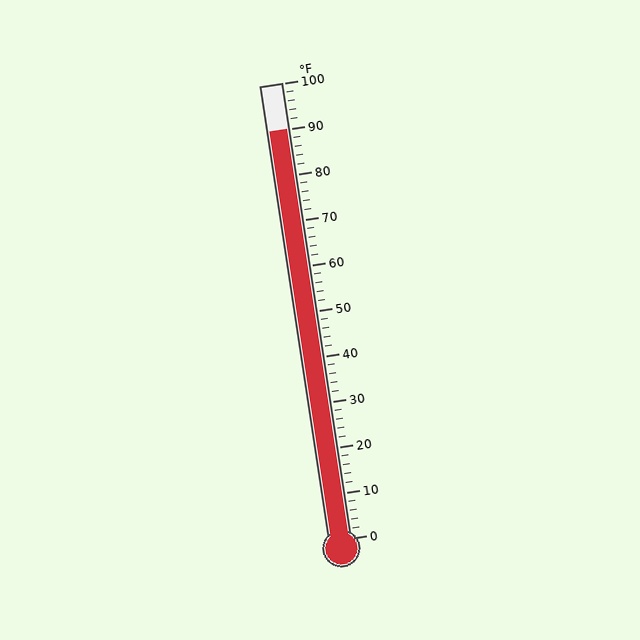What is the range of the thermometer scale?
The thermometer scale ranges from 0°F to 100°F.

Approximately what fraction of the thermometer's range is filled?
The thermometer is filled to approximately 90% of its range.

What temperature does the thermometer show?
The thermometer shows approximately 90°F.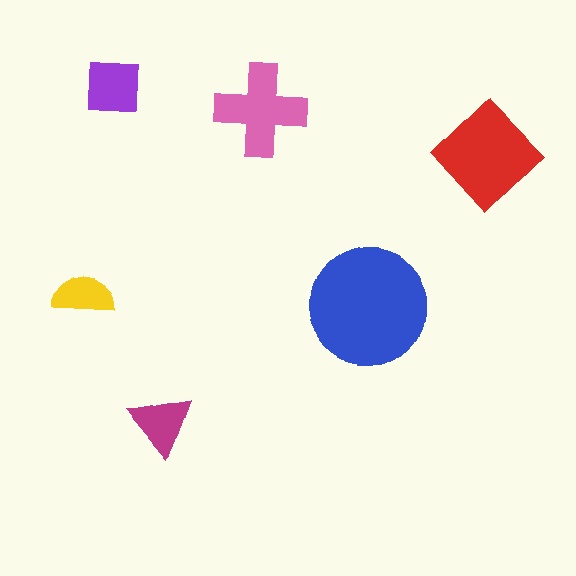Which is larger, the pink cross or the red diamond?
The red diamond.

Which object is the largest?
The blue circle.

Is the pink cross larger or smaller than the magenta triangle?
Larger.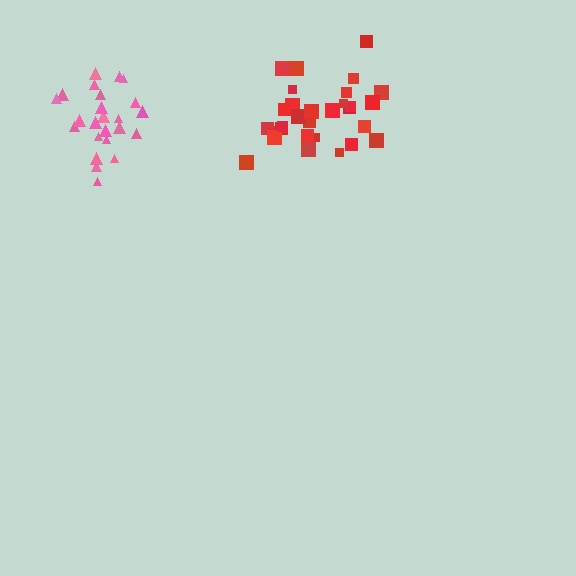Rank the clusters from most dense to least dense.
red, pink.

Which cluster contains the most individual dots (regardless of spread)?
Red (30).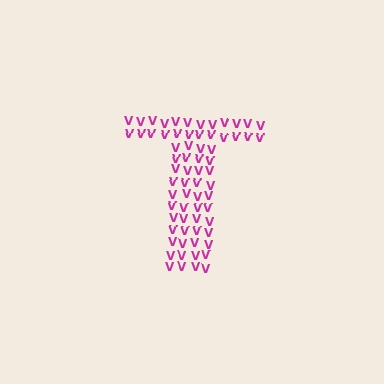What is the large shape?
The large shape is the letter T.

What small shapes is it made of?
It is made of small letter V's.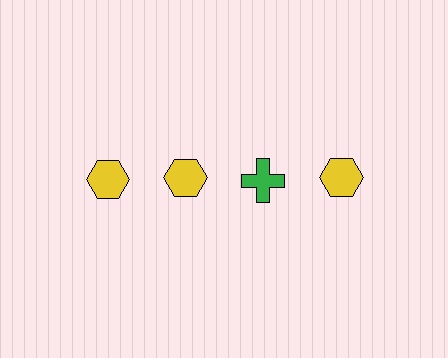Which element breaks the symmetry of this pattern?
The green cross in the top row, center column breaks the symmetry. All other shapes are yellow hexagons.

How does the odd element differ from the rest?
It differs in both color (green instead of yellow) and shape (cross instead of hexagon).